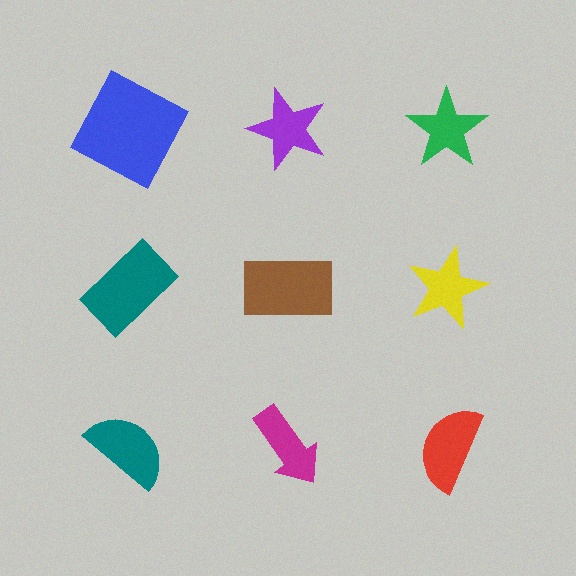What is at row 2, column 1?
A teal rectangle.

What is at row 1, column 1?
A blue square.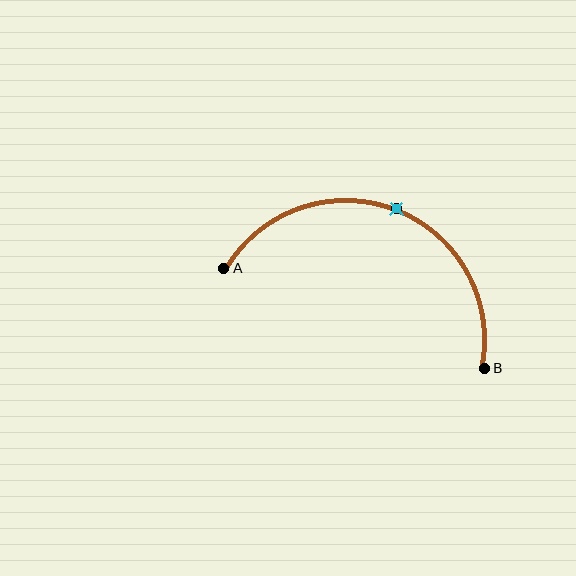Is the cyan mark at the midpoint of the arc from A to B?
Yes. The cyan mark lies on the arc at equal arc-length from both A and B — it is the arc midpoint.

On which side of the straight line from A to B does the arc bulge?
The arc bulges above the straight line connecting A and B.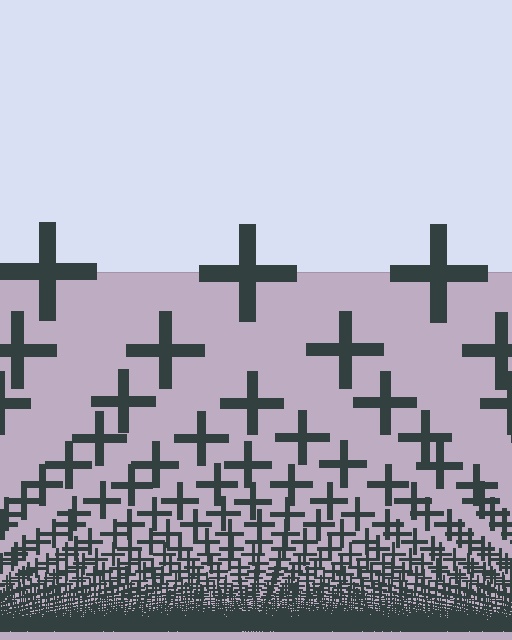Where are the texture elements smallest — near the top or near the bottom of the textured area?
Near the bottom.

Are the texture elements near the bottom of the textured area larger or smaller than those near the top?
Smaller. The gradient is inverted — elements near the bottom are smaller and denser.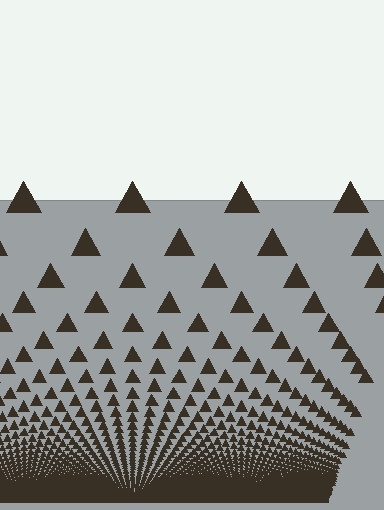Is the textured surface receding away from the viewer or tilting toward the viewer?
The surface appears to tilt toward the viewer. Texture elements get larger and sparser toward the top.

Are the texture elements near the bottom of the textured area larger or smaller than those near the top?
Smaller. The gradient is inverted — elements near the bottom are smaller and denser.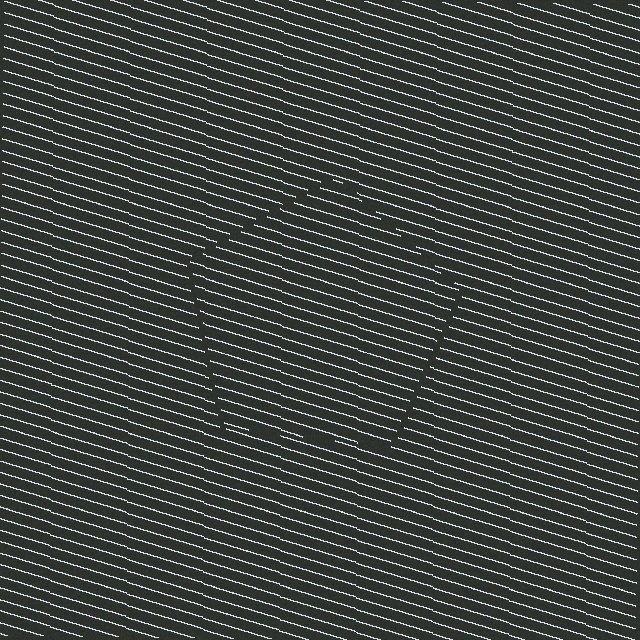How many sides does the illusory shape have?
5 sides — the line-ends trace a pentagon.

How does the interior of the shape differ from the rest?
The interior of the shape contains the same grating, shifted by half a period — the contour is defined by the phase discontinuity where line-ends from the inner and outer gratings abut.